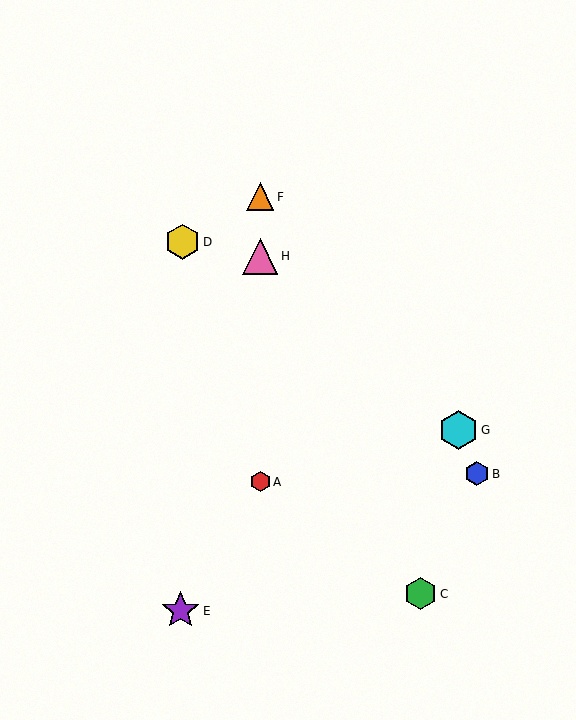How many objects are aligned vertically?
3 objects (A, F, H) are aligned vertically.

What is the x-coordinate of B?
Object B is at x≈477.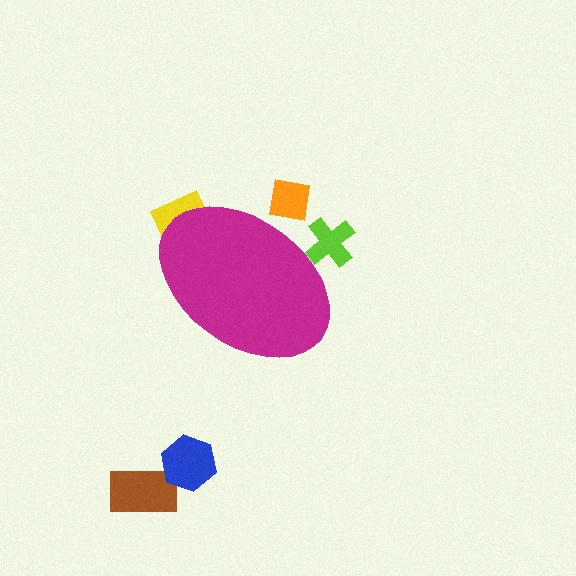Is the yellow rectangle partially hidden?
Yes, the yellow rectangle is partially hidden behind the magenta ellipse.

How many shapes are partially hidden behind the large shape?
3 shapes are partially hidden.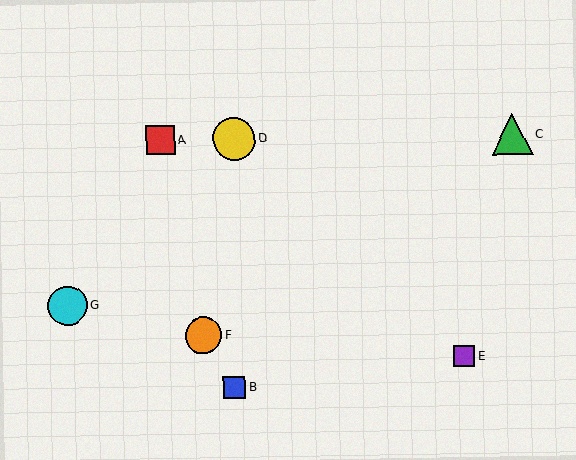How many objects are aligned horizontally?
3 objects (A, C, D) are aligned horizontally.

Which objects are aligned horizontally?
Objects A, C, D are aligned horizontally.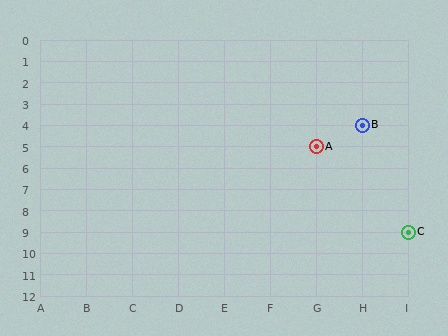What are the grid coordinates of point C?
Point C is at grid coordinates (I, 9).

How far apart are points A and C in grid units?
Points A and C are 2 columns and 4 rows apart (about 4.5 grid units diagonally).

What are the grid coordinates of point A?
Point A is at grid coordinates (G, 5).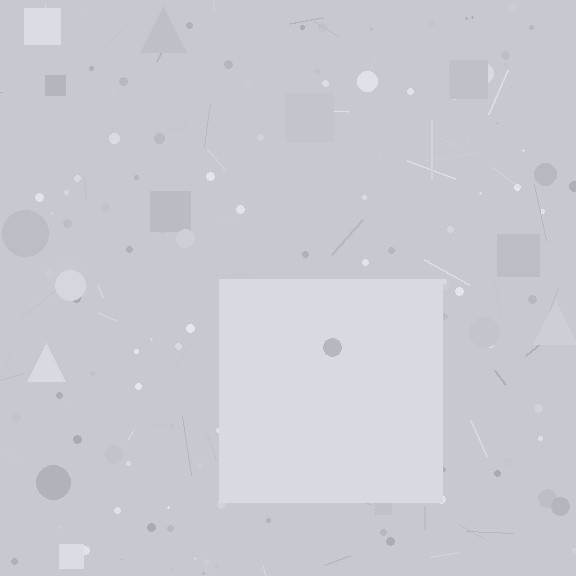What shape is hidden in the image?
A square is hidden in the image.